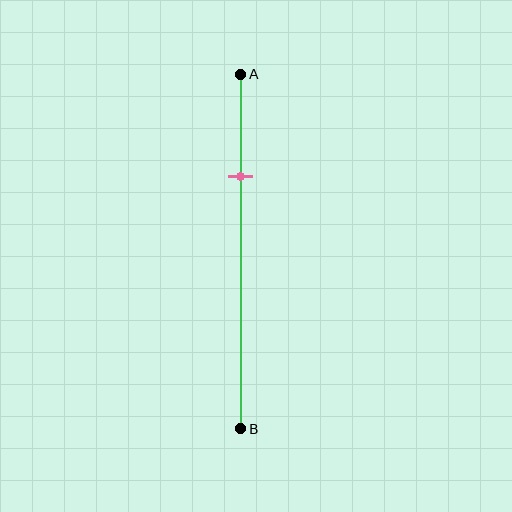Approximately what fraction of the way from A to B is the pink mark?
The pink mark is approximately 30% of the way from A to B.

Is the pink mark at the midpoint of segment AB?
No, the mark is at about 30% from A, not at the 50% midpoint.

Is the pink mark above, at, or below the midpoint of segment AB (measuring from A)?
The pink mark is above the midpoint of segment AB.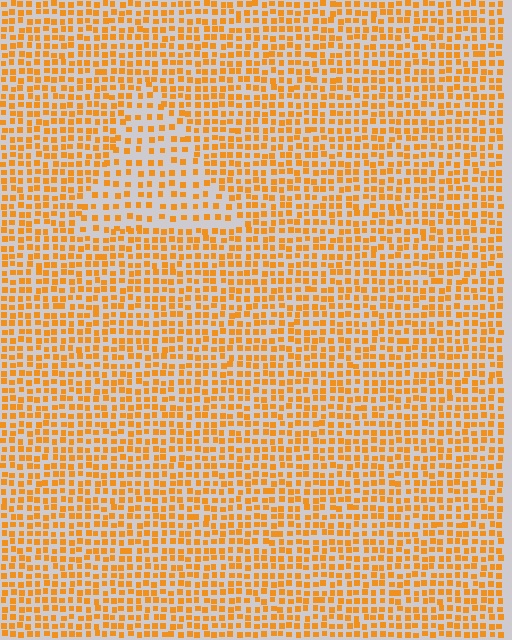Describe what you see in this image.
The image contains small orange elements arranged at two different densities. A triangle-shaped region is visible where the elements are less densely packed than the surrounding area.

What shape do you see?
I see a triangle.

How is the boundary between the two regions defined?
The boundary is defined by a change in element density (approximately 1.8x ratio). All elements are the same color, size, and shape.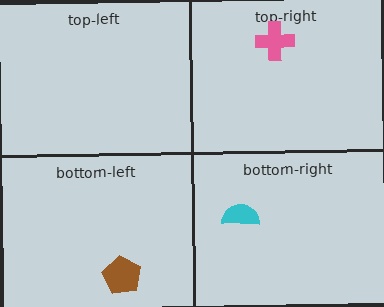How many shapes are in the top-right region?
1.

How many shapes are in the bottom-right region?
1.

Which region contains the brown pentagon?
The bottom-left region.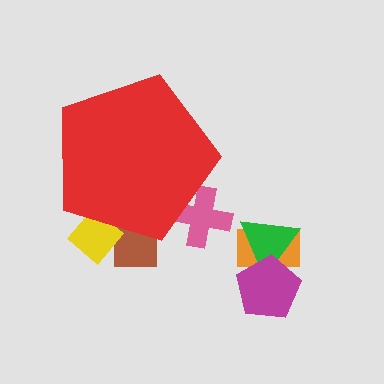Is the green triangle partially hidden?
No, the green triangle is fully visible.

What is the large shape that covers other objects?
A red pentagon.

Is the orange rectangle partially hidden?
No, the orange rectangle is fully visible.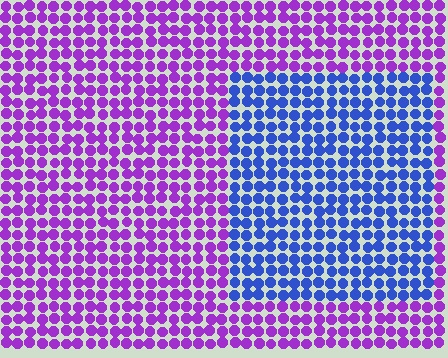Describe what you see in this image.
The image is filled with small purple elements in a uniform arrangement. A rectangle-shaped region is visible where the elements are tinted to a slightly different hue, forming a subtle color boundary.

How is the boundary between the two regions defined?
The boundary is defined purely by a slight shift in hue (about 56 degrees). Spacing, size, and orientation are identical on both sides.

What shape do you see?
I see a rectangle.